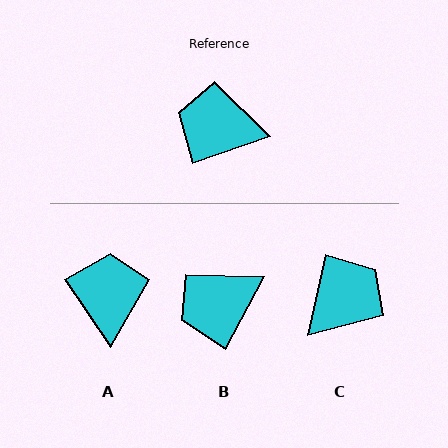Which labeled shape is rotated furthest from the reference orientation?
C, about 121 degrees away.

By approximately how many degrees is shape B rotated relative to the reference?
Approximately 43 degrees counter-clockwise.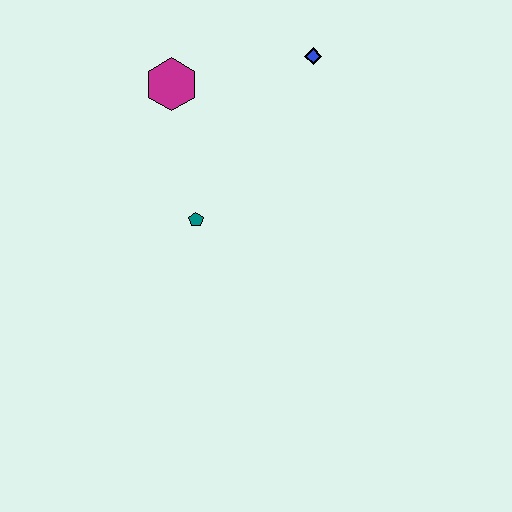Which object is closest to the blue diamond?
The magenta hexagon is closest to the blue diamond.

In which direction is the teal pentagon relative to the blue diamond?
The teal pentagon is below the blue diamond.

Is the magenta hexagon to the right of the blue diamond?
No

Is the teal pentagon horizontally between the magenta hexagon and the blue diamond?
Yes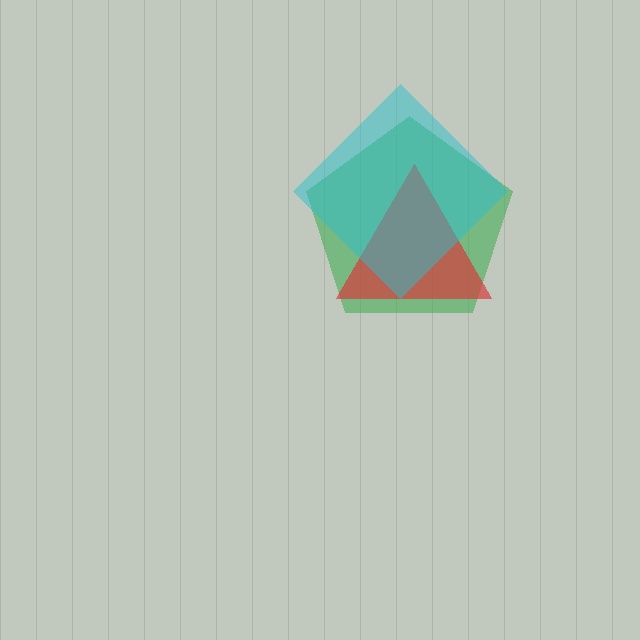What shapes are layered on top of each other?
The layered shapes are: a green pentagon, a red triangle, a cyan diamond.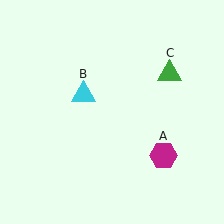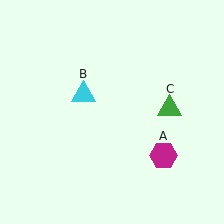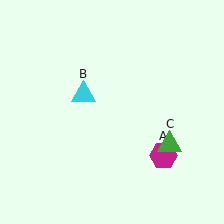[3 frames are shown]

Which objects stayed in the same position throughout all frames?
Magenta hexagon (object A) and cyan triangle (object B) remained stationary.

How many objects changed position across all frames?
1 object changed position: green triangle (object C).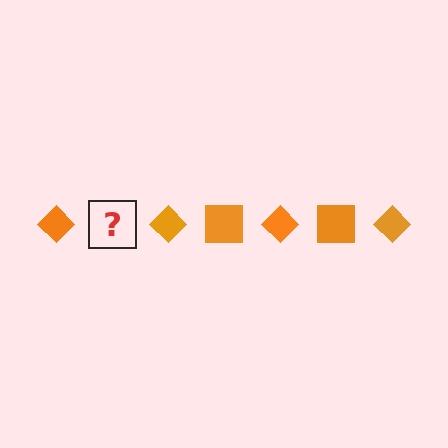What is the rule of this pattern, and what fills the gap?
The rule is that the pattern cycles through diamond, square shapes in orange. The gap should be filled with an orange square.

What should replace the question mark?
The question mark should be replaced with an orange square.